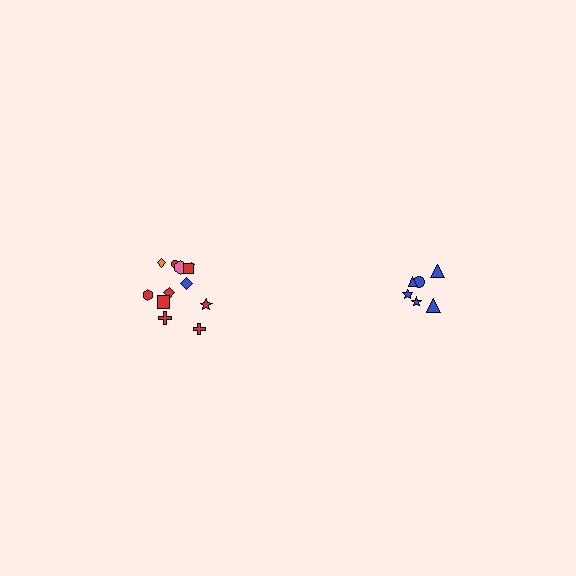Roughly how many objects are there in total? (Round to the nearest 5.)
Roughly 20 objects in total.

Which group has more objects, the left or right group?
The left group.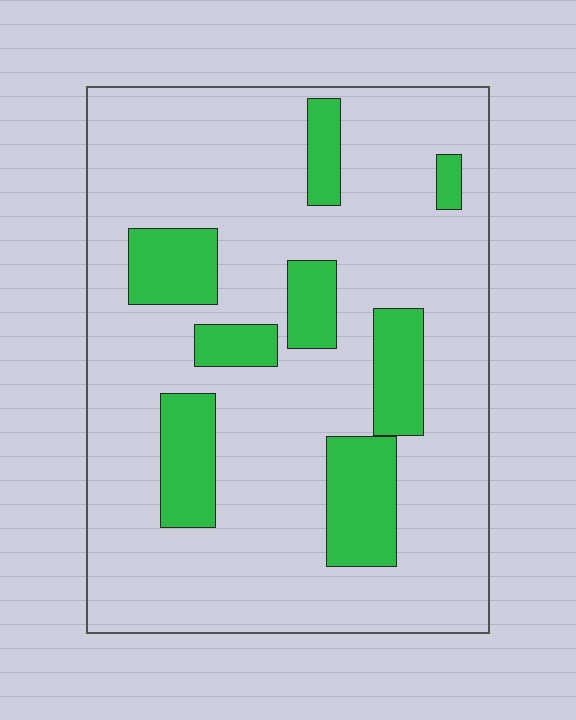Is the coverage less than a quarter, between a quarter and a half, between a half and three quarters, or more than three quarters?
Less than a quarter.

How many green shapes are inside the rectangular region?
8.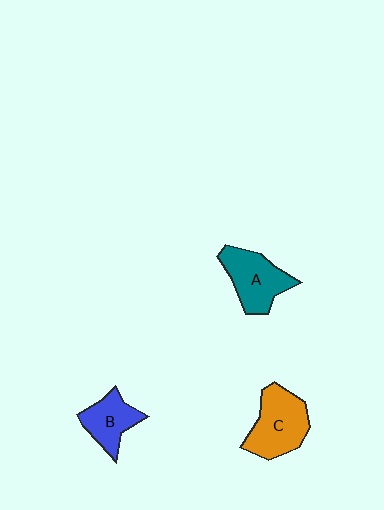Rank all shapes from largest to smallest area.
From largest to smallest: C (orange), A (teal), B (blue).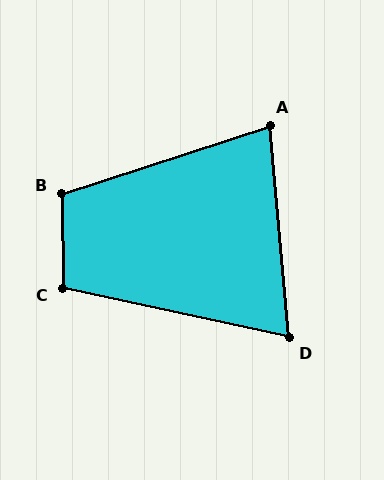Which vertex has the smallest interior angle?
D, at approximately 72 degrees.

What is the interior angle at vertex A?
Approximately 77 degrees (acute).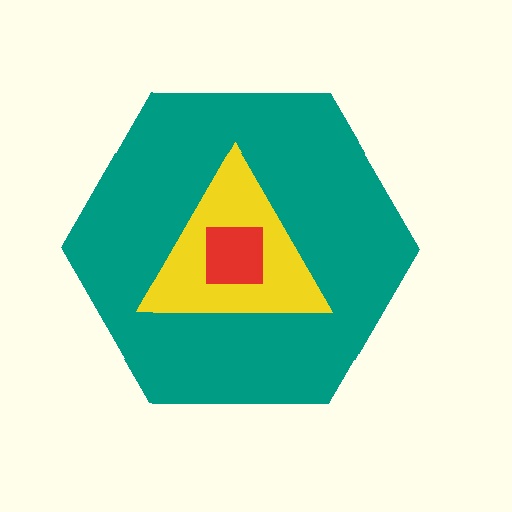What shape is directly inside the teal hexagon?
The yellow triangle.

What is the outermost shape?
The teal hexagon.